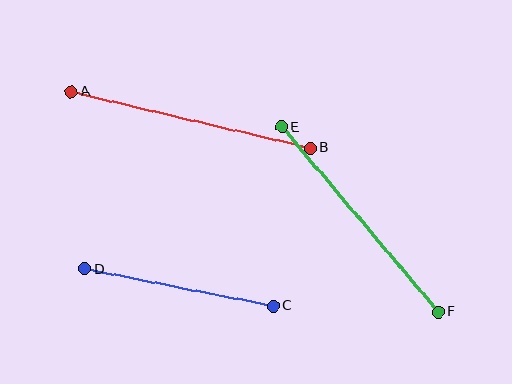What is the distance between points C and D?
The distance is approximately 192 pixels.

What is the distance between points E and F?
The distance is approximately 242 pixels.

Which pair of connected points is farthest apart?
Points A and B are farthest apart.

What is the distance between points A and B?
The distance is approximately 245 pixels.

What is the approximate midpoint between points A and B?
The midpoint is at approximately (191, 120) pixels.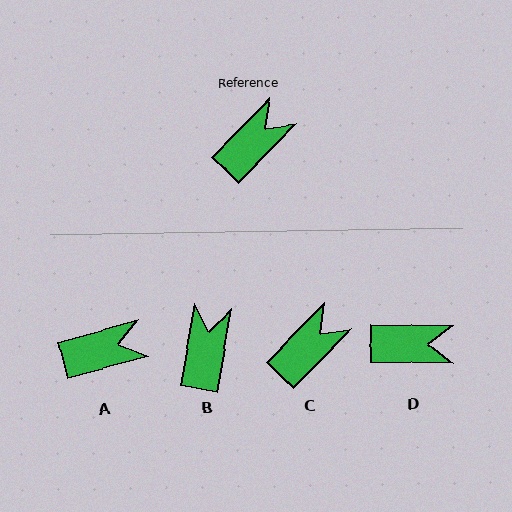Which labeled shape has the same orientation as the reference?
C.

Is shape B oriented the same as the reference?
No, it is off by about 35 degrees.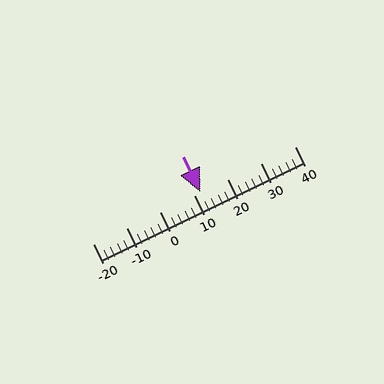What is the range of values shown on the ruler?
The ruler shows values from -20 to 40.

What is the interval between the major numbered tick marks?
The major tick marks are spaced 10 units apart.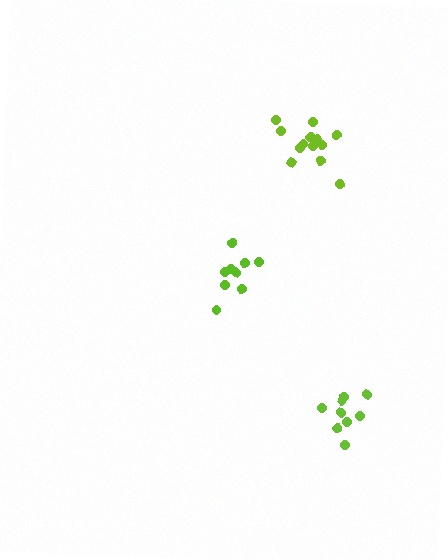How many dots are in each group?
Group 1: 9 dots, Group 2: 13 dots, Group 3: 9 dots (31 total).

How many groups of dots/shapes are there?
There are 3 groups.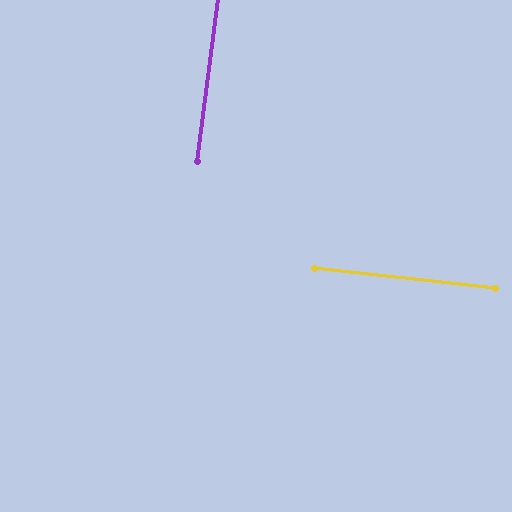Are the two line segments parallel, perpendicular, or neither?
Perpendicular — they meet at approximately 89°.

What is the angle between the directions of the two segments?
Approximately 89 degrees.